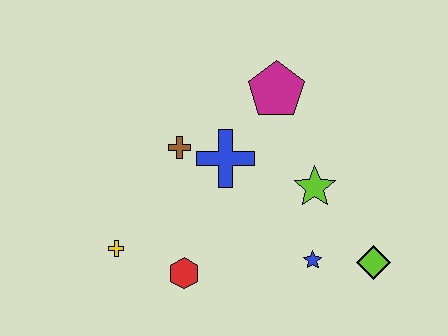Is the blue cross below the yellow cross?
No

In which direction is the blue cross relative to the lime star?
The blue cross is to the left of the lime star.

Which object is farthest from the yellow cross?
The lime diamond is farthest from the yellow cross.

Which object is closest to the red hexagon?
The yellow cross is closest to the red hexagon.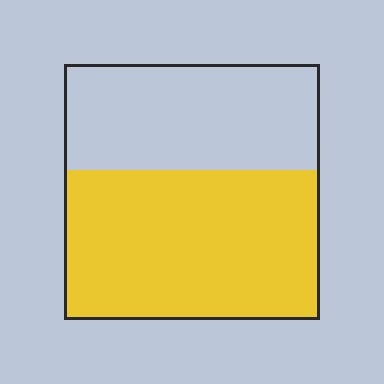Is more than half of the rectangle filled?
Yes.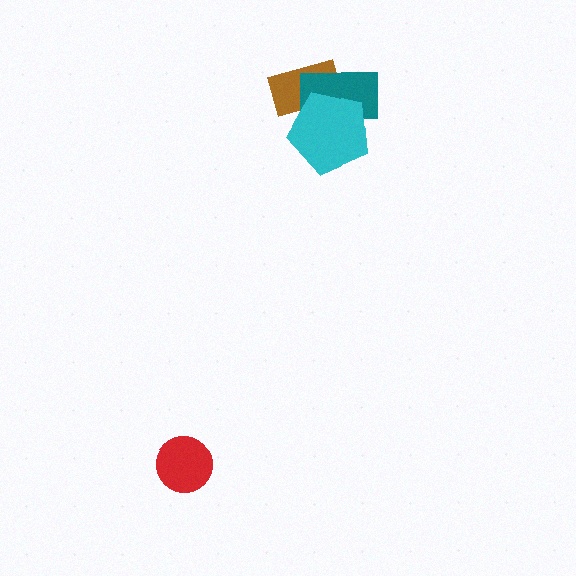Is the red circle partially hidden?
No, no other shape covers it.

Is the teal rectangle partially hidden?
Yes, it is partially covered by another shape.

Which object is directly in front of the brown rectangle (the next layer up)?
The teal rectangle is directly in front of the brown rectangle.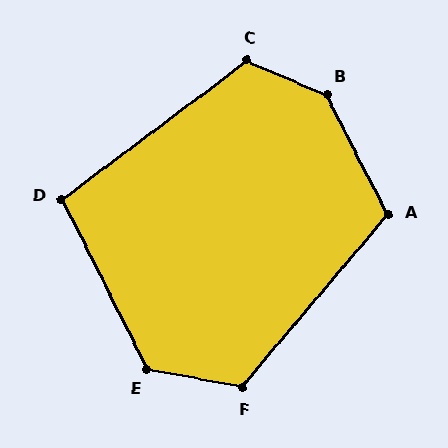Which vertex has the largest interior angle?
B, at approximately 141 degrees.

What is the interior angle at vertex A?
Approximately 112 degrees (obtuse).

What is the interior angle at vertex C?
Approximately 120 degrees (obtuse).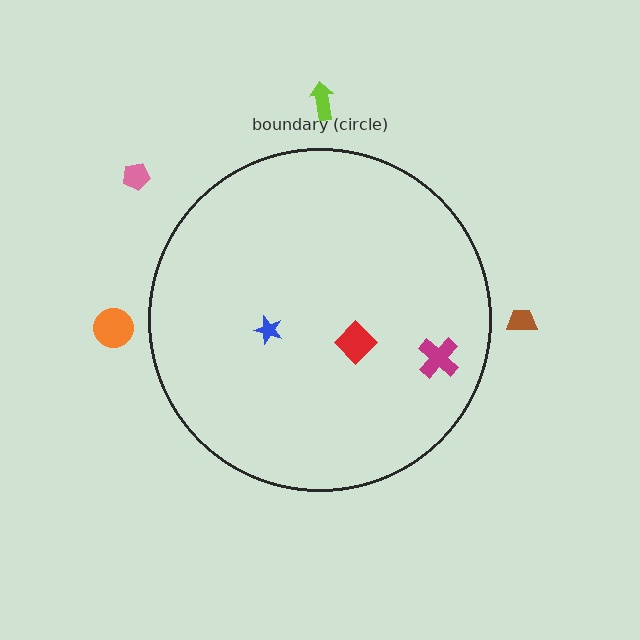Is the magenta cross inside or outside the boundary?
Inside.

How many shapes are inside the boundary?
3 inside, 4 outside.